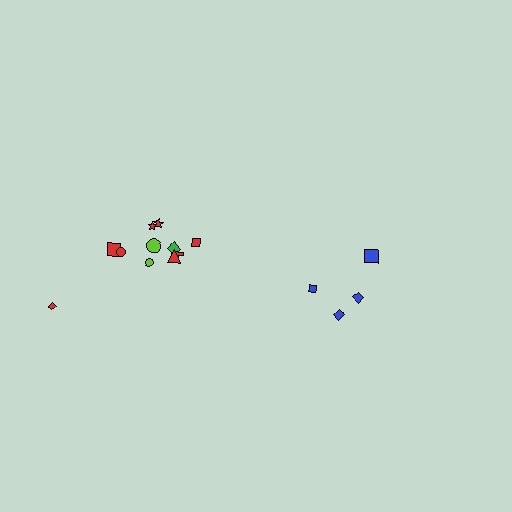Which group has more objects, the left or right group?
The left group.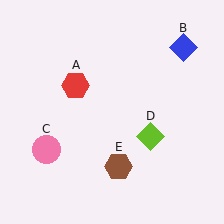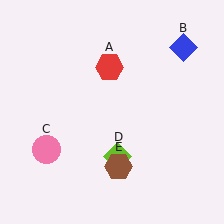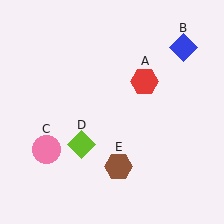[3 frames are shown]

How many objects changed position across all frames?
2 objects changed position: red hexagon (object A), lime diamond (object D).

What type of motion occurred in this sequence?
The red hexagon (object A), lime diamond (object D) rotated clockwise around the center of the scene.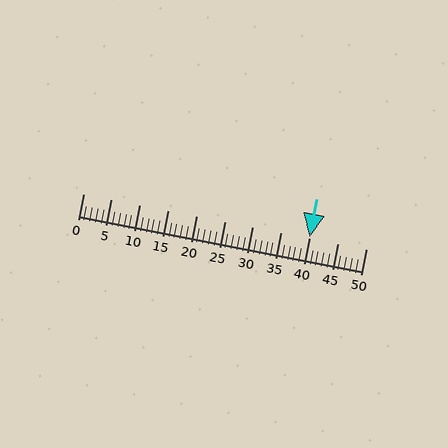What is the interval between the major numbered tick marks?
The major tick marks are spaced 5 units apart.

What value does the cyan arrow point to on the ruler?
The cyan arrow points to approximately 40.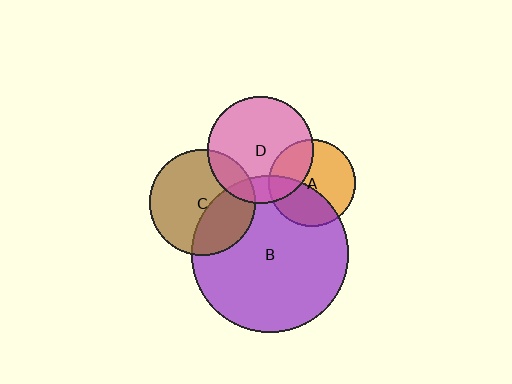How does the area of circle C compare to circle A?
Approximately 1.5 times.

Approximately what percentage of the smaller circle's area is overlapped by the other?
Approximately 15%.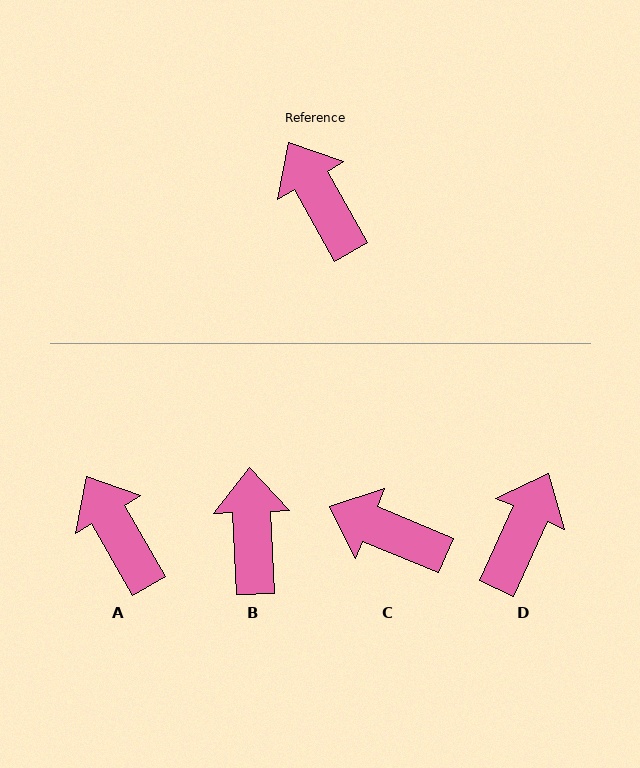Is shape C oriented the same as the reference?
No, it is off by about 37 degrees.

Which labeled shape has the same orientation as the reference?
A.